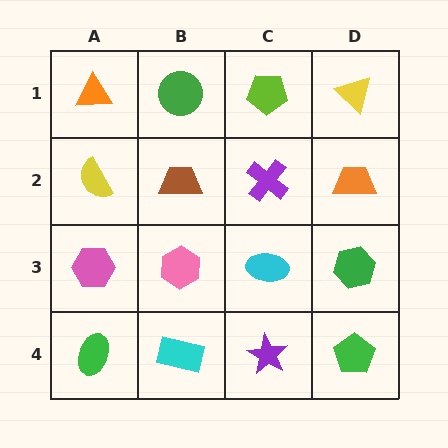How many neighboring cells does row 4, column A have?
2.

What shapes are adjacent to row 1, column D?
An orange trapezoid (row 2, column D), a lime pentagon (row 1, column C).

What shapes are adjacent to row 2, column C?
A lime pentagon (row 1, column C), a cyan ellipse (row 3, column C), a brown trapezoid (row 2, column B), an orange trapezoid (row 2, column D).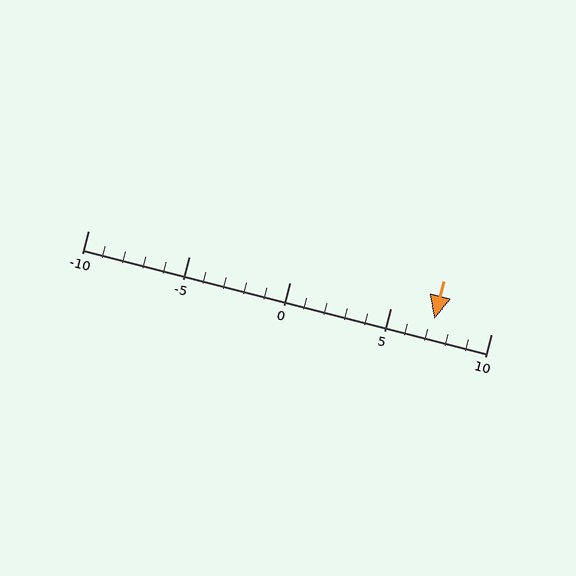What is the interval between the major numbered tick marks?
The major tick marks are spaced 5 units apart.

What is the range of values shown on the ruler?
The ruler shows values from -10 to 10.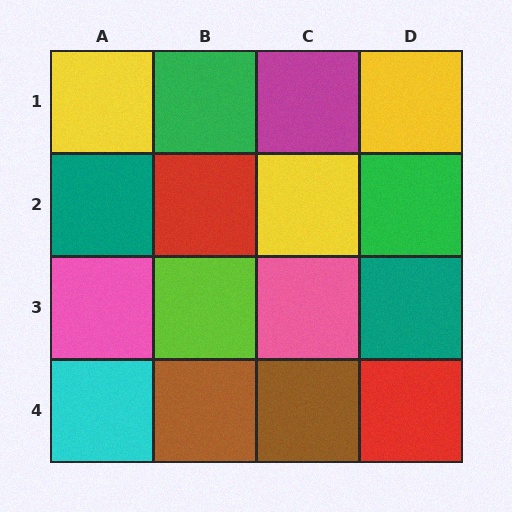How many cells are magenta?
1 cell is magenta.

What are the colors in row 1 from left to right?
Yellow, green, magenta, yellow.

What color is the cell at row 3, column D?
Teal.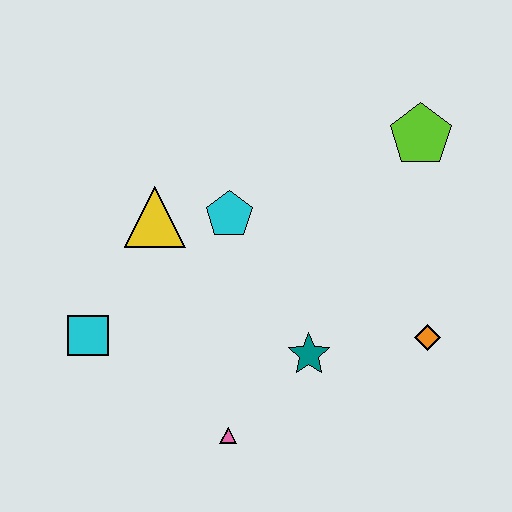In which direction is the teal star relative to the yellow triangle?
The teal star is to the right of the yellow triangle.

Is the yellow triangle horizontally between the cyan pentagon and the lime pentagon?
No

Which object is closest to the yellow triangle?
The cyan pentagon is closest to the yellow triangle.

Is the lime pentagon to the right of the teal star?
Yes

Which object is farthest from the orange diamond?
The cyan square is farthest from the orange diamond.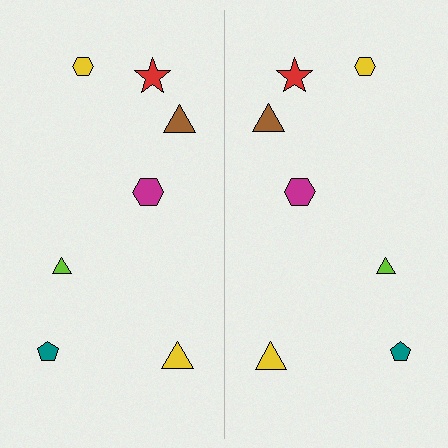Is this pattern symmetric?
Yes, this pattern has bilateral (reflection) symmetry.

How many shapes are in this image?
There are 14 shapes in this image.